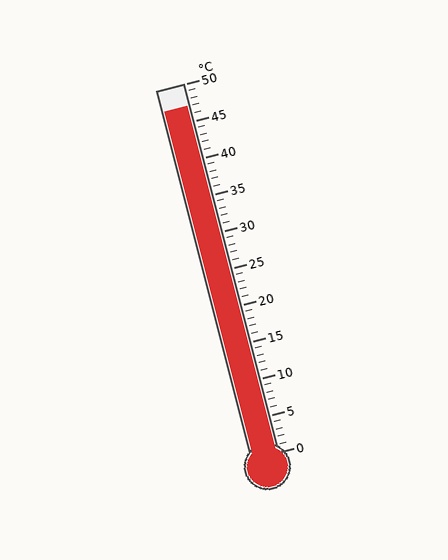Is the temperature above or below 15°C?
The temperature is above 15°C.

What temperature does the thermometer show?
The thermometer shows approximately 47°C.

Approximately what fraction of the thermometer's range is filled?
The thermometer is filled to approximately 95% of its range.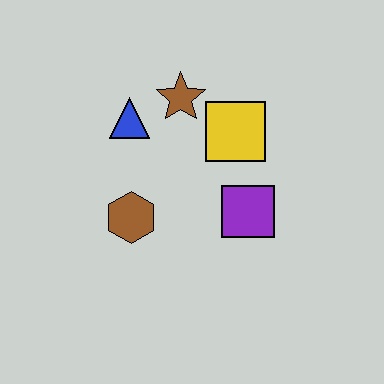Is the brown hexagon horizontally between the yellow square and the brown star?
No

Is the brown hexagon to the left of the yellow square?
Yes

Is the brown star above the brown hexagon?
Yes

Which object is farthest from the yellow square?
The brown hexagon is farthest from the yellow square.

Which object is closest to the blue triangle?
The brown star is closest to the blue triangle.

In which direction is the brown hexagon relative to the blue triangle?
The brown hexagon is below the blue triangle.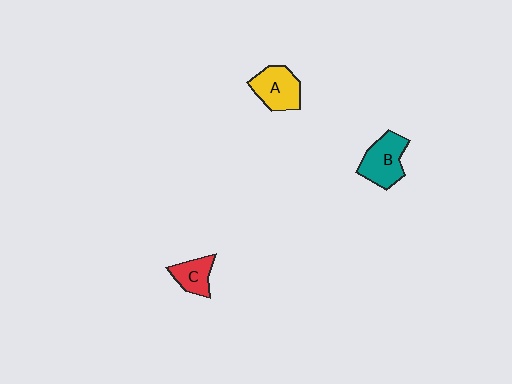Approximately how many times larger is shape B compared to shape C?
Approximately 1.6 times.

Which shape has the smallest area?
Shape C (red).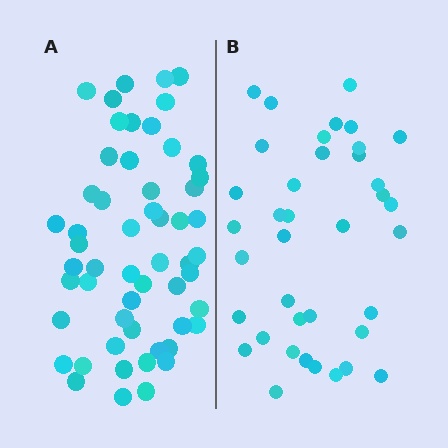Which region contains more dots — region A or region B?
Region A (the left region) has more dots.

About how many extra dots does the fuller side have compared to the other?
Region A has approximately 15 more dots than region B.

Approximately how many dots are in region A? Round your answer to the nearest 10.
About 60 dots. (The exact count is 55, which rounds to 60.)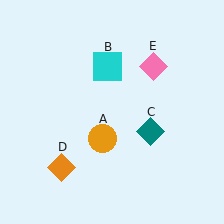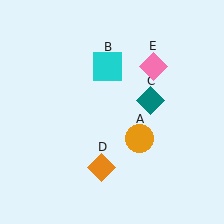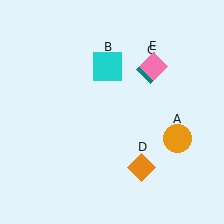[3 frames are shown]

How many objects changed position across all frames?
3 objects changed position: orange circle (object A), teal diamond (object C), orange diamond (object D).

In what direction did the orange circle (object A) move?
The orange circle (object A) moved right.